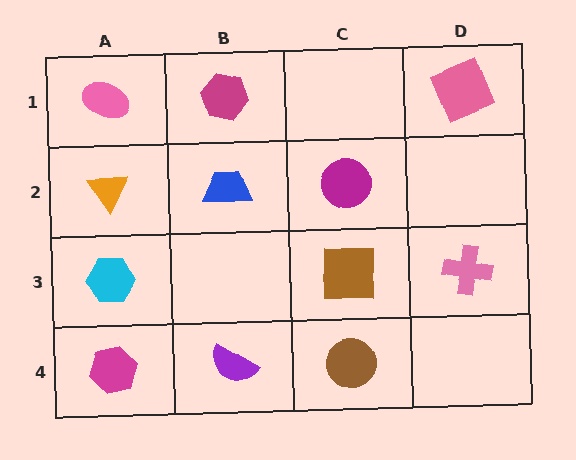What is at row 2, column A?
An orange triangle.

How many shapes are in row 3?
3 shapes.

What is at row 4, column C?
A brown circle.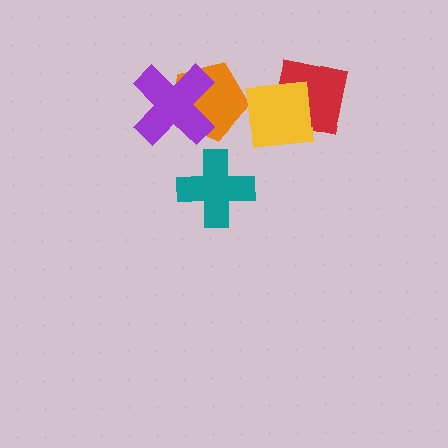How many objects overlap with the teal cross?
0 objects overlap with the teal cross.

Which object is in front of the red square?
The yellow square is in front of the red square.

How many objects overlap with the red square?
1 object overlaps with the red square.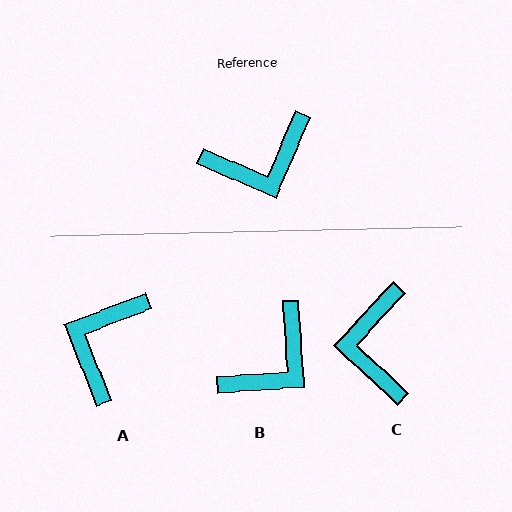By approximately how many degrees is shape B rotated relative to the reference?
Approximately 27 degrees counter-clockwise.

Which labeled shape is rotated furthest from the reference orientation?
A, about 135 degrees away.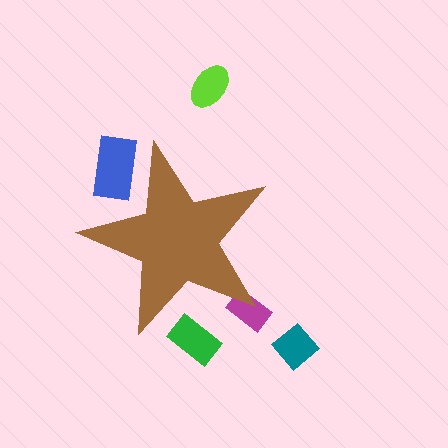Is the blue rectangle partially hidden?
Yes, the blue rectangle is partially hidden behind the brown star.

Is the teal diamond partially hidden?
No, the teal diamond is fully visible.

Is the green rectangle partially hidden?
Yes, the green rectangle is partially hidden behind the brown star.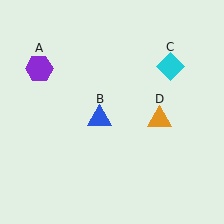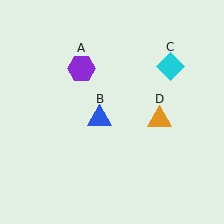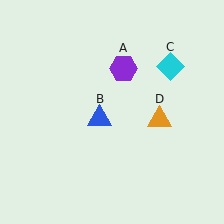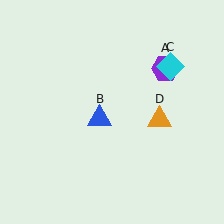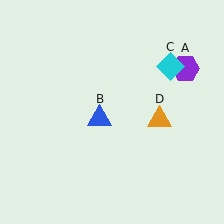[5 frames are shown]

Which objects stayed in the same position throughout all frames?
Blue triangle (object B) and cyan diamond (object C) and orange triangle (object D) remained stationary.